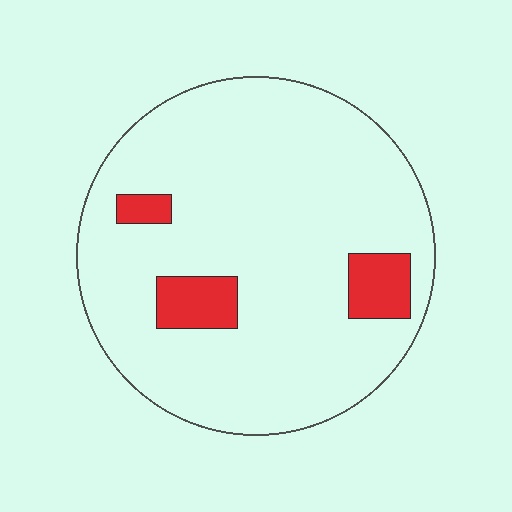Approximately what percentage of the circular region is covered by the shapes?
Approximately 10%.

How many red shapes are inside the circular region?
3.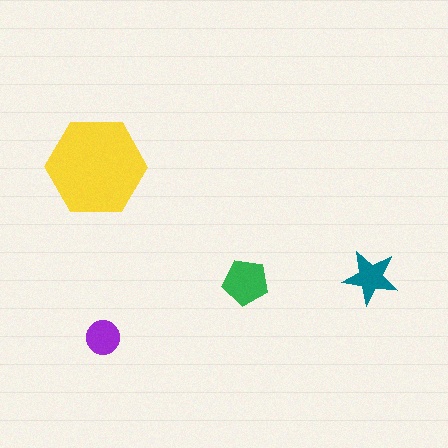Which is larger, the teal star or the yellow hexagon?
The yellow hexagon.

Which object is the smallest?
The purple circle.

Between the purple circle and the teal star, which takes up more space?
The teal star.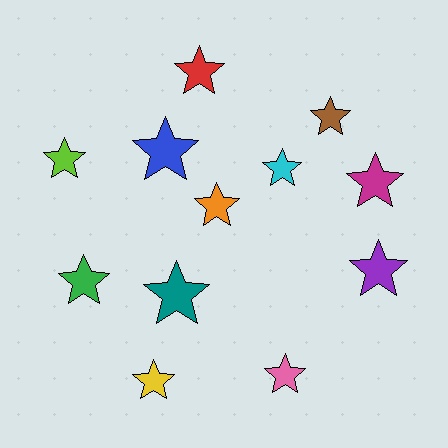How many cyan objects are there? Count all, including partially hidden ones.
There is 1 cyan object.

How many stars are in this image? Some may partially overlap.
There are 12 stars.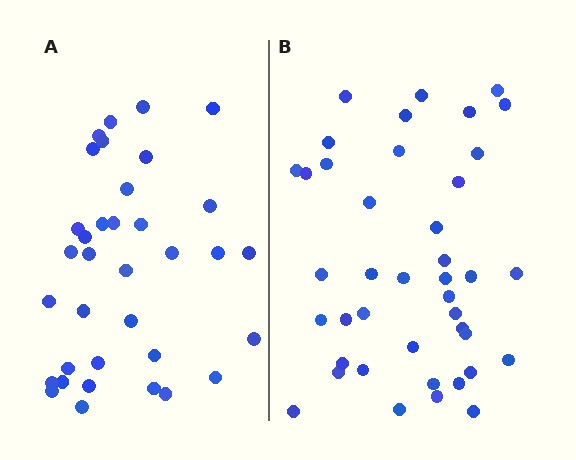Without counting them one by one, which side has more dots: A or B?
Region B (the right region) has more dots.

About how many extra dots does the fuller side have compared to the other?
Region B has about 6 more dots than region A.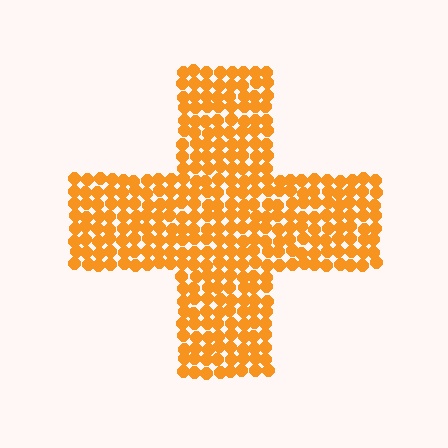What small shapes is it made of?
It is made of small circles.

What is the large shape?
The large shape is a cross.